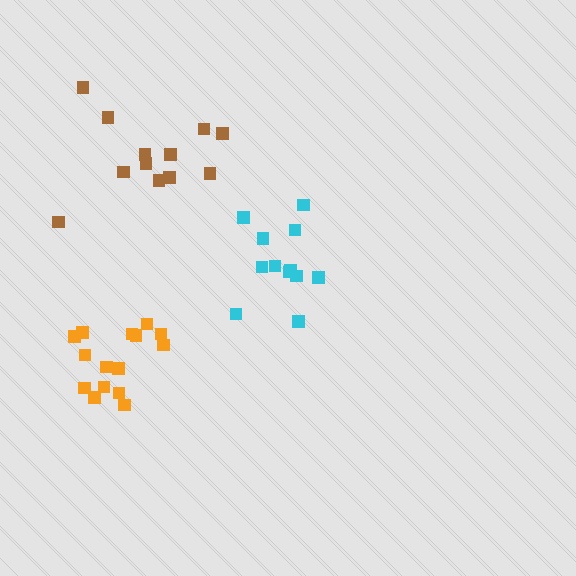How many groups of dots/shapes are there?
There are 3 groups.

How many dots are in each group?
Group 1: 12 dots, Group 2: 12 dots, Group 3: 15 dots (39 total).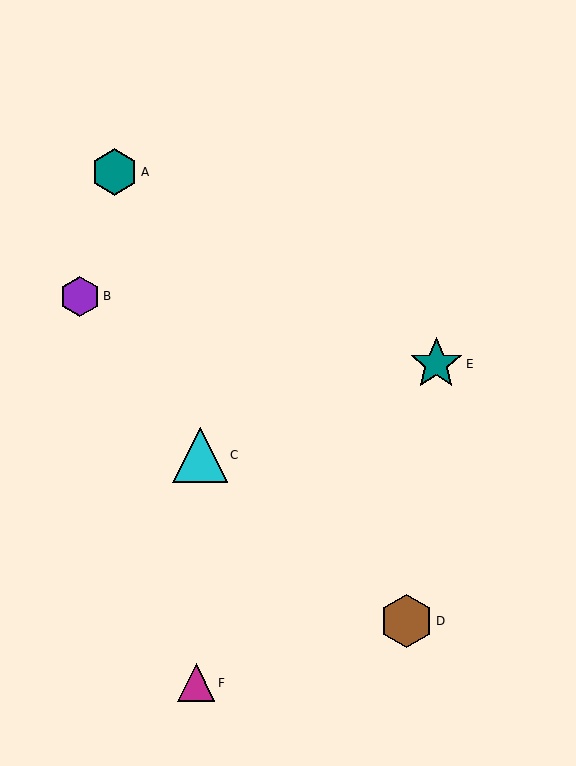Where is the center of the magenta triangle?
The center of the magenta triangle is at (196, 683).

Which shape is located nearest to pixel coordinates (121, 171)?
The teal hexagon (labeled A) at (115, 172) is nearest to that location.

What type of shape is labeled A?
Shape A is a teal hexagon.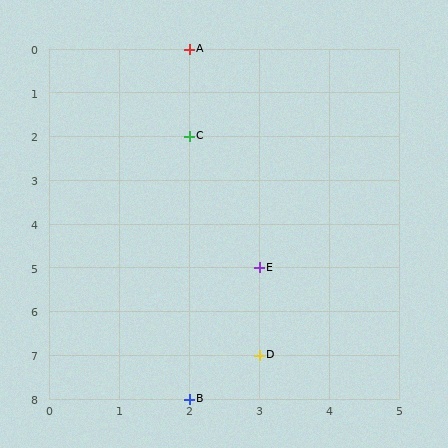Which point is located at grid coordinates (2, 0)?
Point A is at (2, 0).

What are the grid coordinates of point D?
Point D is at grid coordinates (3, 7).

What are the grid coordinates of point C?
Point C is at grid coordinates (2, 2).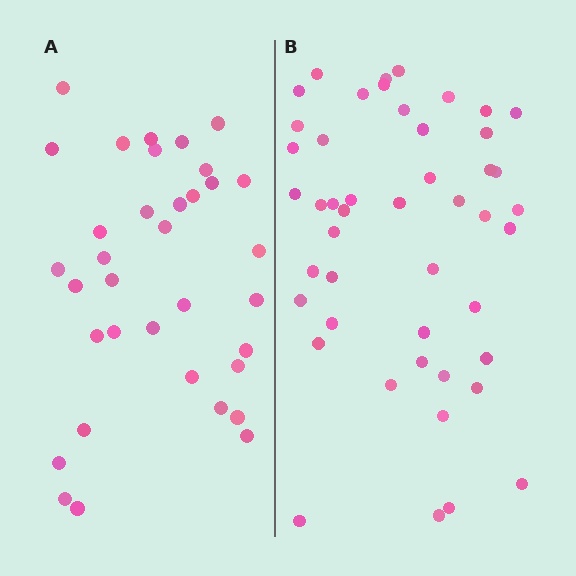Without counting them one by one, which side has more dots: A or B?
Region B (the right region) has more dots.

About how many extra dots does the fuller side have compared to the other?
Region B has roughly 12 or so more dots than region A.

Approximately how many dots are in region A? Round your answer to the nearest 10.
About 40 dots. (The exact count is 35, which rounds to 40.)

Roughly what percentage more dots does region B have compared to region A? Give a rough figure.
About 35% more.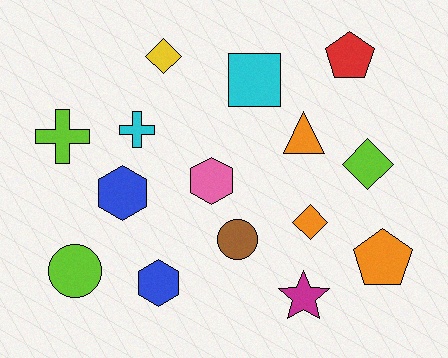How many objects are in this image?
There are 15 objects.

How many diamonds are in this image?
There are 3 diamonds.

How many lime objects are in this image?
There are 3 lime objects.